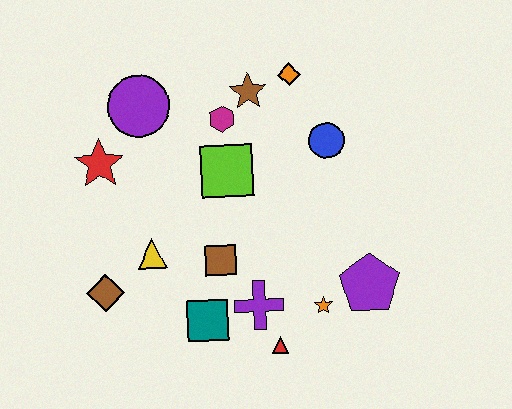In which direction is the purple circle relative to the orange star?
The purple circle is above the orange star.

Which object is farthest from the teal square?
The orange diamond is farthest from the teal square.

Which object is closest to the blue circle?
The orange diamond is closest to the blue circle.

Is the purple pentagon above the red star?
No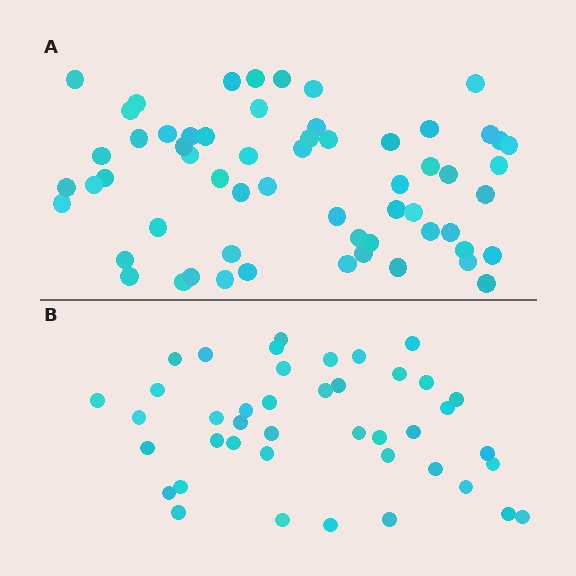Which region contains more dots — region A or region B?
Region A (the top region) has more dots.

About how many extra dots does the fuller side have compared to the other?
Region A has approximately 20 more dots than region B.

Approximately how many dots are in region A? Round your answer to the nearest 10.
About 60 dots.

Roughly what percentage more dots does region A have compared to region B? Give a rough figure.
About 45% more.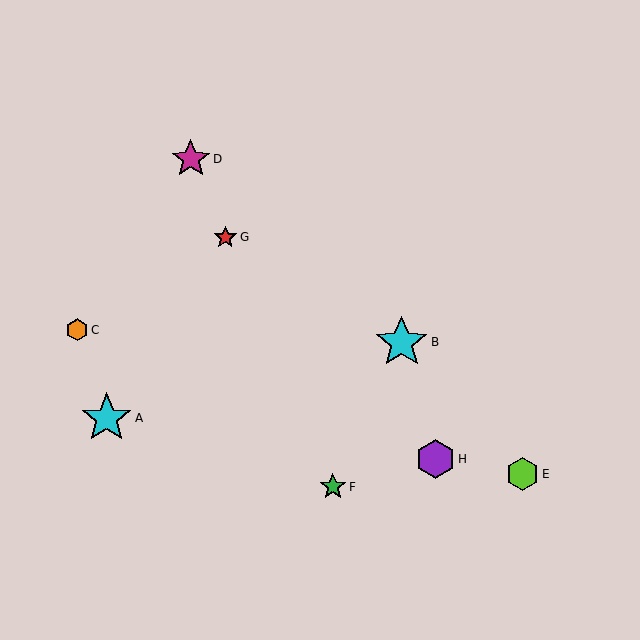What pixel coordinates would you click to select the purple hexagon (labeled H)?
Click at (436, 459) to select the purple hexagon H.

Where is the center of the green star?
The center of the green star is at (333, 487).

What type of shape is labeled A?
Shape A is a cyan star.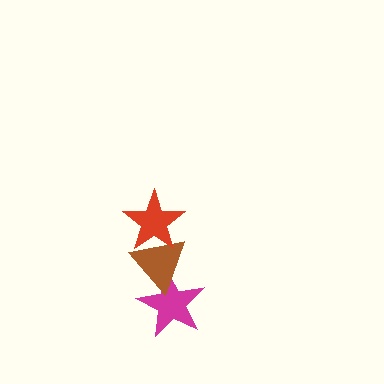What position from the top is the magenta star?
The magenta star is 3rd from the top.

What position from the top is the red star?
The red star is 1st from the top.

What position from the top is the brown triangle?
The brown triangle is 2nd from the top.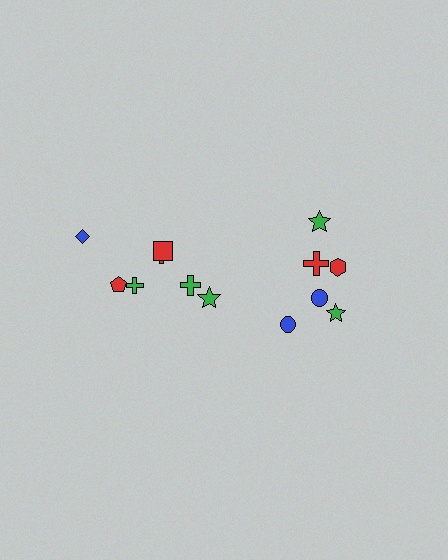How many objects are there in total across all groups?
There are 14 objects.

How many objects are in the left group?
There are 8 objects.